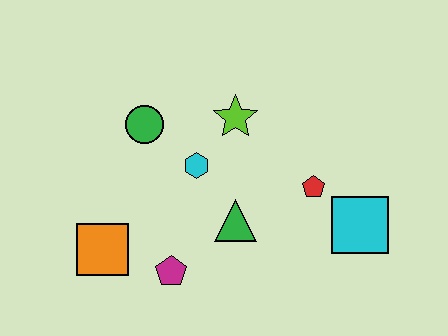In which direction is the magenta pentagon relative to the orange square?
The magenta pentagon is to the right of the orange square.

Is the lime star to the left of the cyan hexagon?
No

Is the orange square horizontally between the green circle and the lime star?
No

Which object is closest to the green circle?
The cyan hexagon is closest to the green circle.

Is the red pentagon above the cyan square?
Yes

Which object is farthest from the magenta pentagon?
The cyan square is farthest from the magenta pentagon.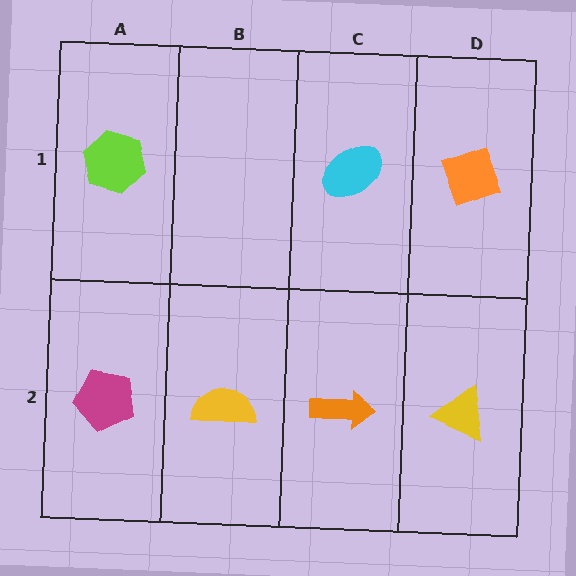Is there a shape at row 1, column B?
No, that cell is empty.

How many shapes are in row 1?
3 shapes.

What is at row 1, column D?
An orange diamond.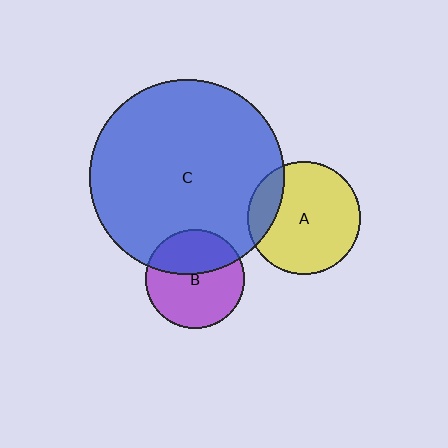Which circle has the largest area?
Circle C (blue).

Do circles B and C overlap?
Yes.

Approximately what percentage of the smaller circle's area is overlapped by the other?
Approximately 40%.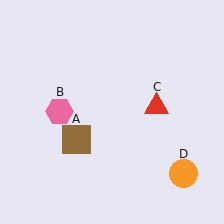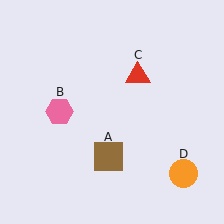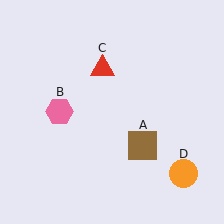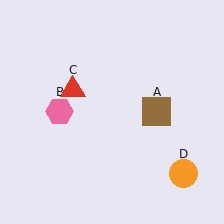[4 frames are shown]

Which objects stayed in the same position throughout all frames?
Pink hexagon (object B) and orange circle (object D) remained stationary.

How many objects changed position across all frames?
2 objects changed position: brown square (object A), red triangle (object C).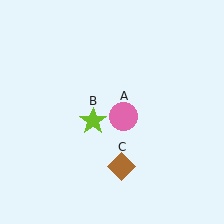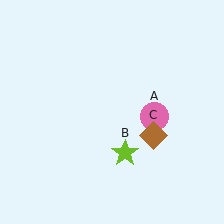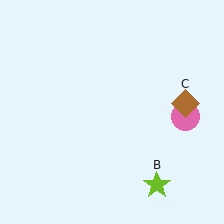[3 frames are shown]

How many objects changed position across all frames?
3 objects changed position: pink circle (object A), lime star (object B), brown diamond (object C).